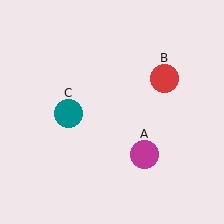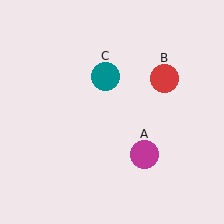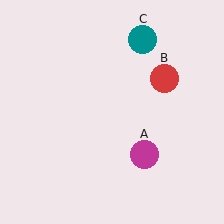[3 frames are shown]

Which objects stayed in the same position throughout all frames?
Magenta circle (object A) and red circle (object B) remained stationary.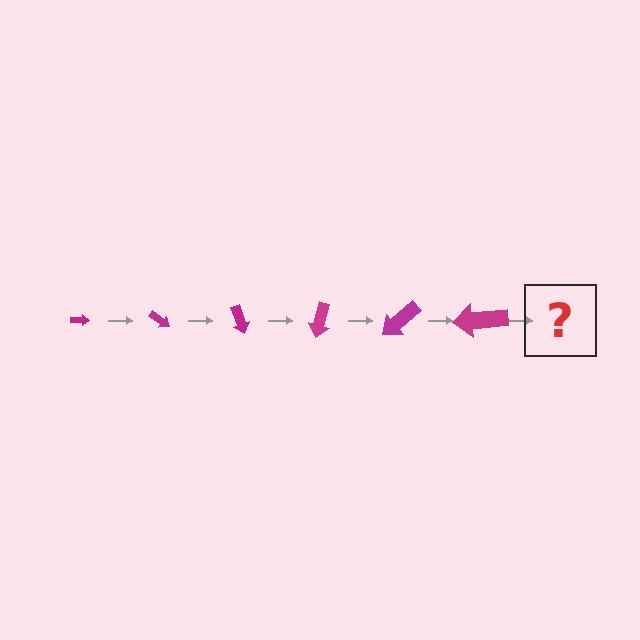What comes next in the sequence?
The next element should be an arrow, larger than the previous one and rotated 210 degrees from the start.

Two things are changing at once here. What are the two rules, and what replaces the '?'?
The two rules are that the arrow grows larger each step and it rotates 35 degrees each step. The '?' should be an arrow, larger than the previous one and rotated 210 degrees from the start.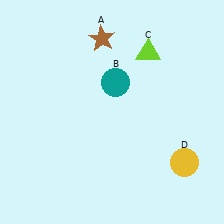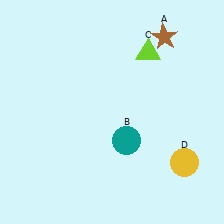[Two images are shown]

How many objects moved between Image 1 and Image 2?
2 objects moved between the two images.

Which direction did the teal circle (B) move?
The teal circle (B) moved down.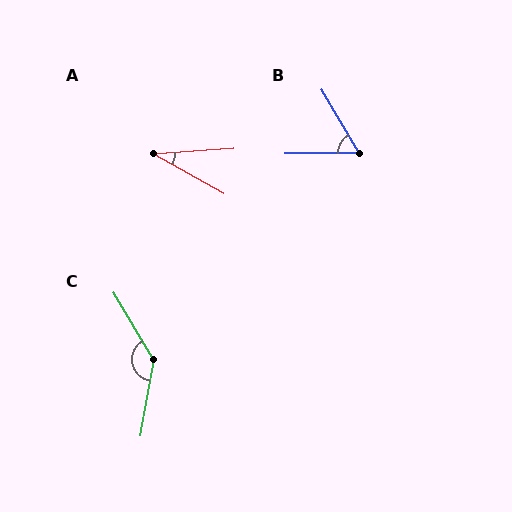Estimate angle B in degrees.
Approximately 60 degrees.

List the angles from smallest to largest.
A (33°), B (60°), C (139°).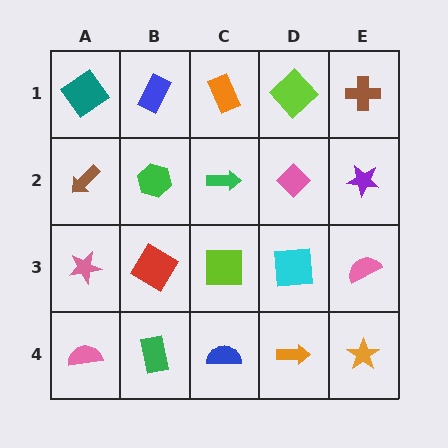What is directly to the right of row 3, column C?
A cyan square.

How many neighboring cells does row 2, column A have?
3.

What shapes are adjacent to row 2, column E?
A brown cross (row 1, column E), a pink semicircle (row 3, column E), a pink diamond (row 2, column D).